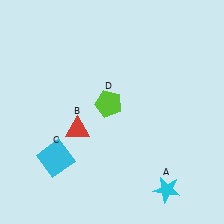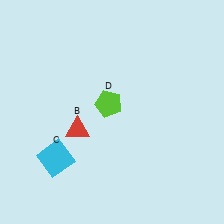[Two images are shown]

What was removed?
The cyan star (A) was removed in Image 2.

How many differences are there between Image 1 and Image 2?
There is 1 difference between the two images.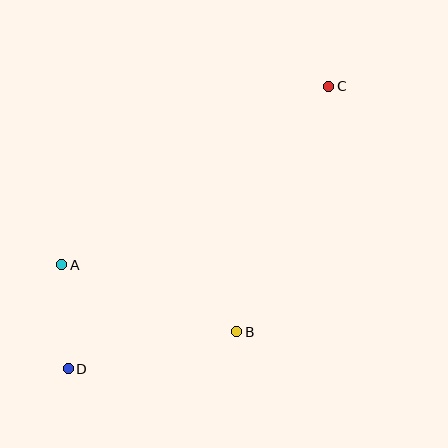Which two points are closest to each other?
Points A and D are closest to each other.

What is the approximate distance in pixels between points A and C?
The distance between A and C is approximately 321 pixels.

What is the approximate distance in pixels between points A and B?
The distance between A and B is approximately 188 pixels.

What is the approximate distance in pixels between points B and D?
The distance between B and D is approximately 173 pixels.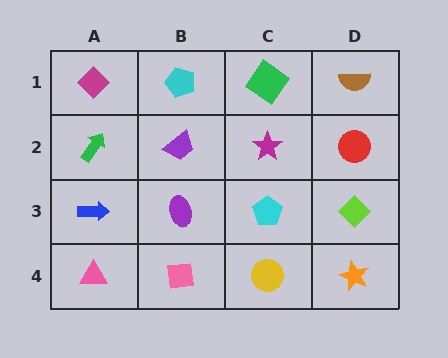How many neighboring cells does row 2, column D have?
3.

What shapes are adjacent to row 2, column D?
A brown semicircle (row 1, column D), a lime diamond (row 3, column D), a magenta star (row 2, column C).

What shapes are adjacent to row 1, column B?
A purple trapezoid (row 2, column B), a magenta diamond (row 1, column A), a green diamond (row 1, column C).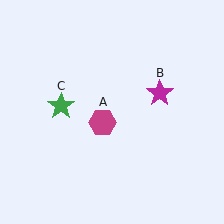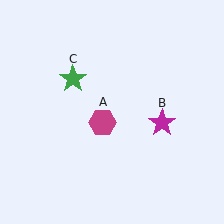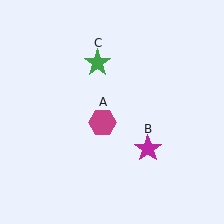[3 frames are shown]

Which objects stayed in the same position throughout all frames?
Magenta hexagon (object A) remained stationary.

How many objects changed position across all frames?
2 objects changed position: magenta star (object B), green star (object C).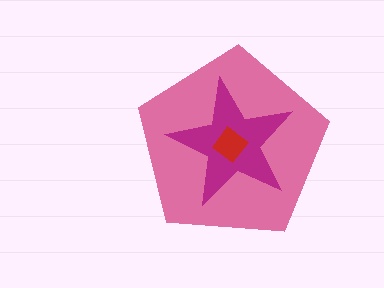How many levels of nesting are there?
3.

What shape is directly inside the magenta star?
The red diamond.